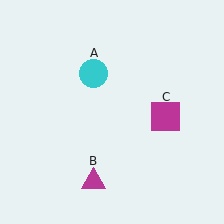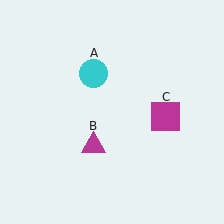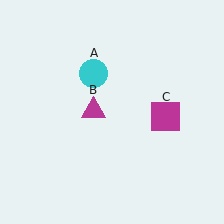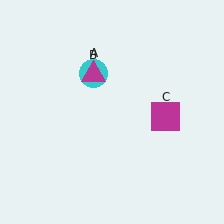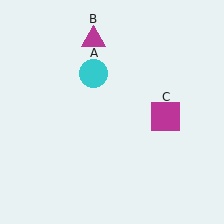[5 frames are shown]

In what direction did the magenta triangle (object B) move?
The magenta triangle (object B) moved up.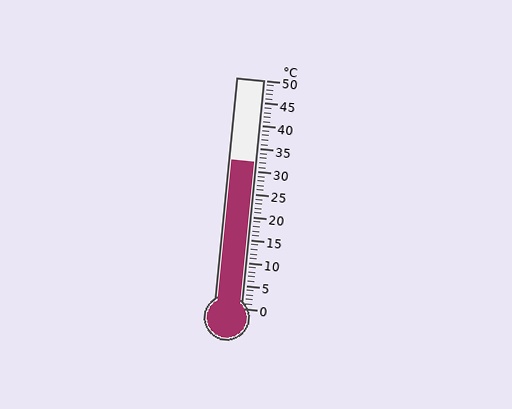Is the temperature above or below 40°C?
The temperature is below 40°C.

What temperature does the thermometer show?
The thermometer shows approximately 32°C.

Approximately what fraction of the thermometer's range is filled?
The thermometer is filled to approximately 65% of its range.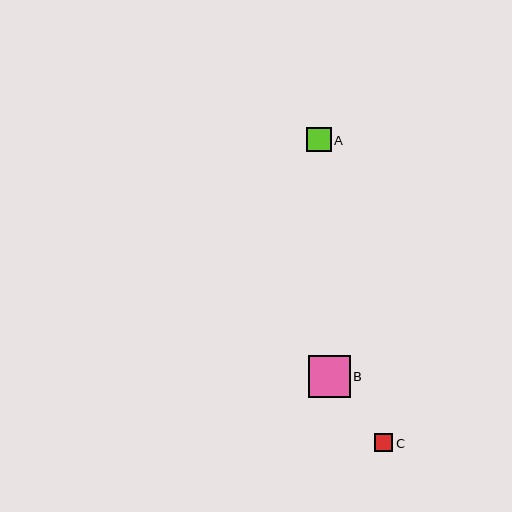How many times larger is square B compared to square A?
Square B is approximately 1.7 times the size of square A.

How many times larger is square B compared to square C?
Square B is approximately 2.3 times the size of square C.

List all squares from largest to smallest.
From largest to smallest: B, A, C.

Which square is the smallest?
Square C is the smallest with a size of approximately 18 pixels.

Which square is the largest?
Square B is the largest with a size of approximately 42 pixels.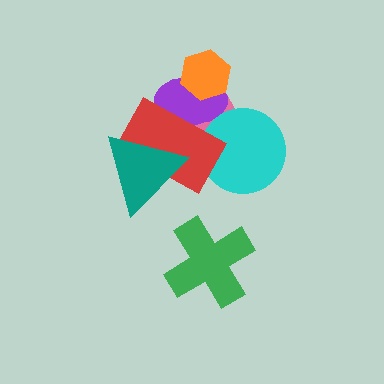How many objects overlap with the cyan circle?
2 objects overlap with the cyan circle.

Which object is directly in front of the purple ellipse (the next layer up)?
The red rectangle is directly in front of the purple ellipse.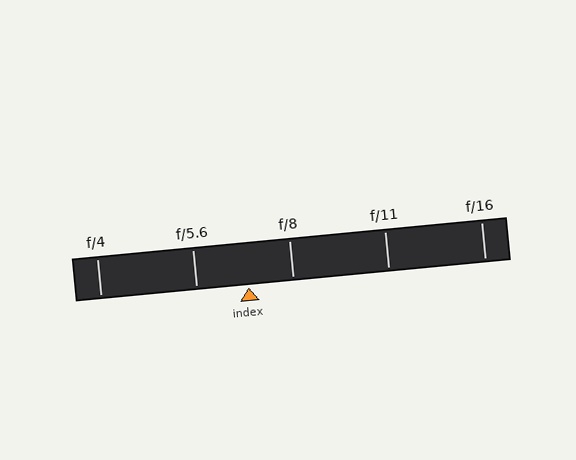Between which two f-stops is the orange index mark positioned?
The index mark is between f/5.6 and f/8.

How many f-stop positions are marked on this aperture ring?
There are 5 f-stop positions marked.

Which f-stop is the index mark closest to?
The index mark is closest to f/8.